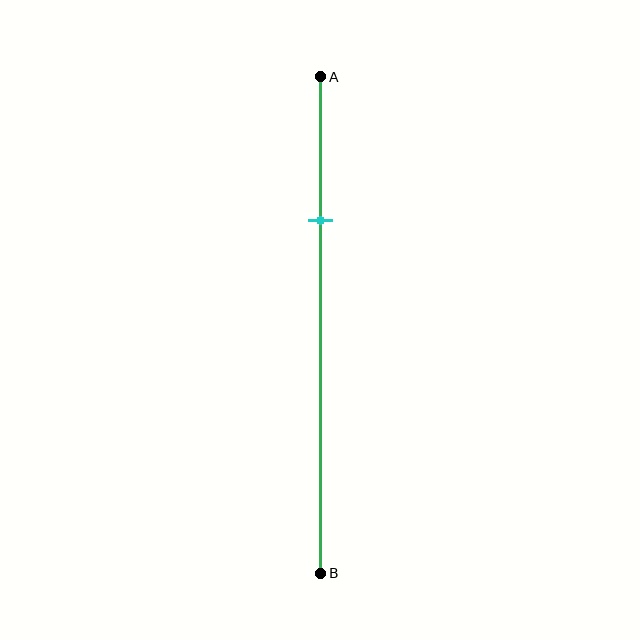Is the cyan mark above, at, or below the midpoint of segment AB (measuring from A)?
The cyan mark is above the midpoint of segment AB.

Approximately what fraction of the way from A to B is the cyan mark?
The cyan mark is approximately 30% of the way from A to B.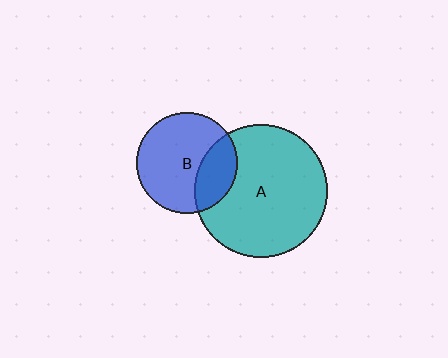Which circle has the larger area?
Circle A (teal).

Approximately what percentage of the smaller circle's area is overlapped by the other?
Approximately 30%.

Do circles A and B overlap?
Yes.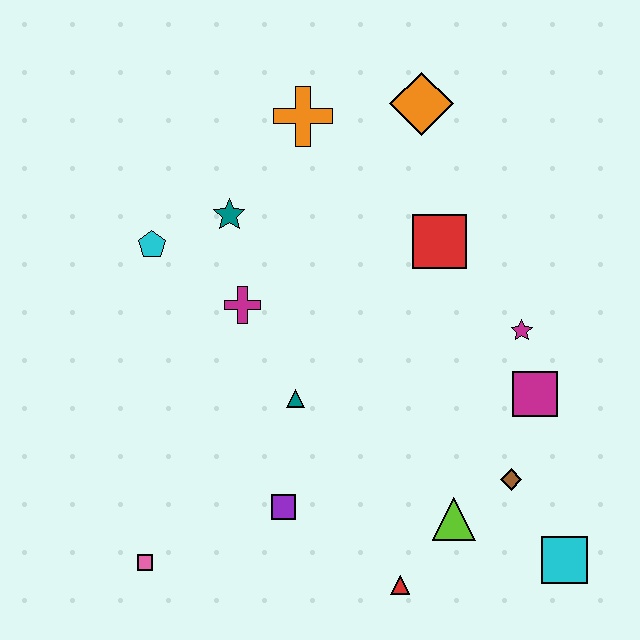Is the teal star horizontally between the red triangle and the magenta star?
No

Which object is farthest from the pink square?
The orange diamond is farthest from the pink square.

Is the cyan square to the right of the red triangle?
Yes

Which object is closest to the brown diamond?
The lime triangle is closest to the brown diamond.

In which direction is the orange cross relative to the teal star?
The orange cross is above the teal star.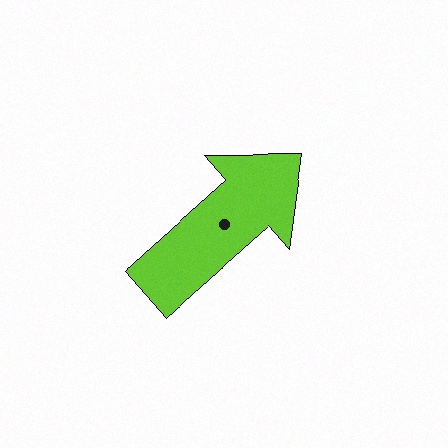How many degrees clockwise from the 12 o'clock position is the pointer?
Approximately 49 degrees.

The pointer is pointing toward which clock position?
Roughly 2 o'clock.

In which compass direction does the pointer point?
Northeast.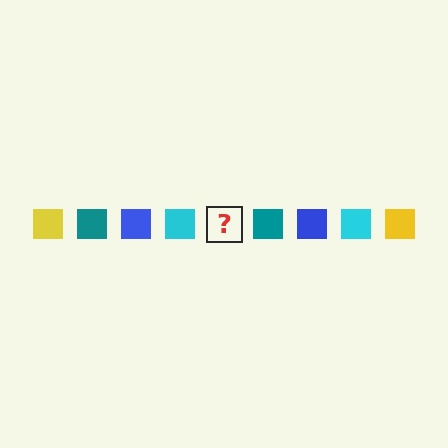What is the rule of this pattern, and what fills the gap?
The rule is that the pattern cycles through yellow, teal, blue, cyan squares. The gap should be filled with a yellow square.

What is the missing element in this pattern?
The missing element is a yellow square.